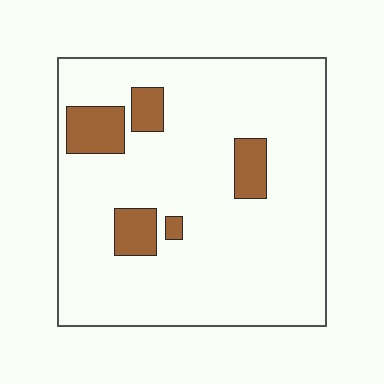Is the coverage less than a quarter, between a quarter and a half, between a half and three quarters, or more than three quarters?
Less than a quarter.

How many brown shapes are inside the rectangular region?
5.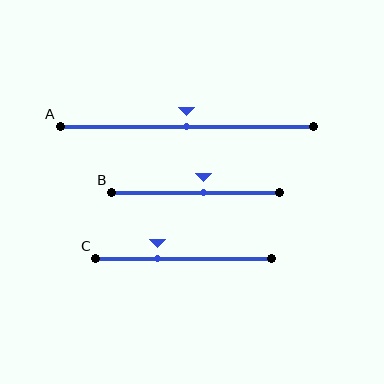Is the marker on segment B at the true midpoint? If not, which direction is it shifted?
No, the marker on segment B is shifted to the right by about 5% of the segment length.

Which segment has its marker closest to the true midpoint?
Segment A has its marker closest to the true midpoint.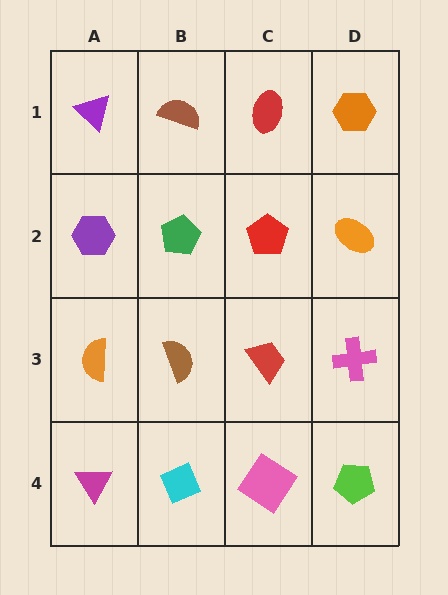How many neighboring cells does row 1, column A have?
2.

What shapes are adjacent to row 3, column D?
An orange ellipse (row 2, column D), a lime pentagon (row 4, column D), a red trapezoid (row 3, column C).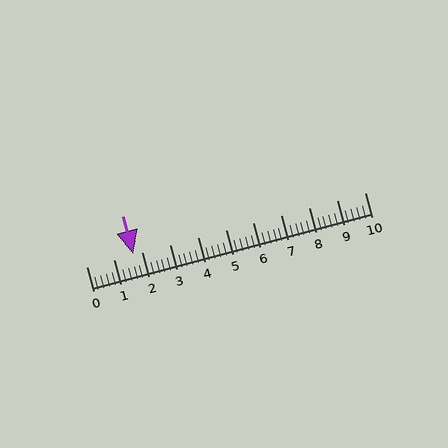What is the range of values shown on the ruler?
The ruler shows values from 0 to 10.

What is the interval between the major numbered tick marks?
The major tick marks are spaced 1 units apart.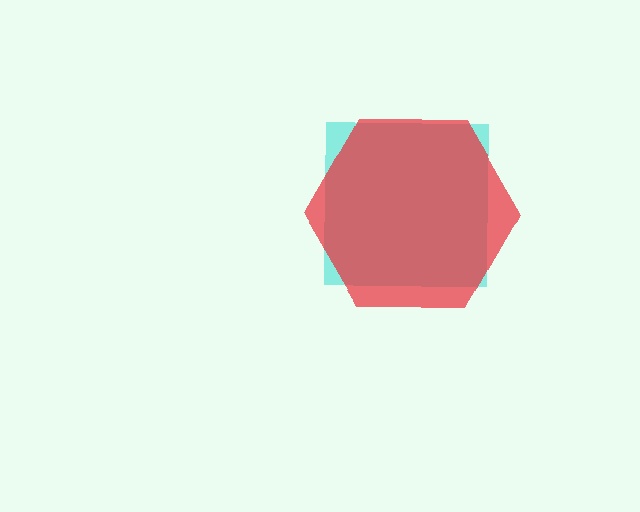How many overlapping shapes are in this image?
There are 2 overlapping shapes in the image.